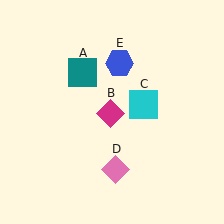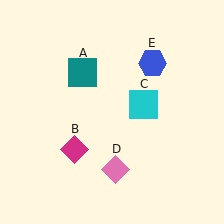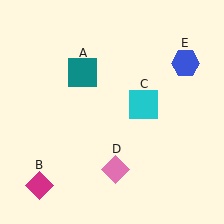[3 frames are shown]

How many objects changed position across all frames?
2 objects changed position: magenta diamond (object B), blue hexagon (object E).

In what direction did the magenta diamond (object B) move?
The magenta diamond (object B) moved down and to the left.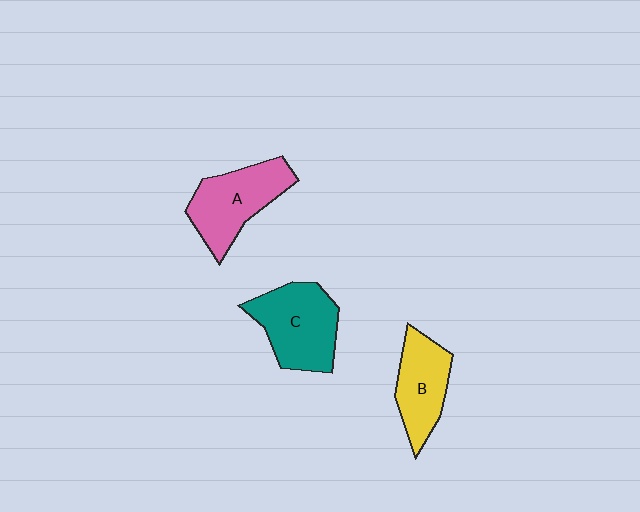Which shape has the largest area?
Shape C (teal).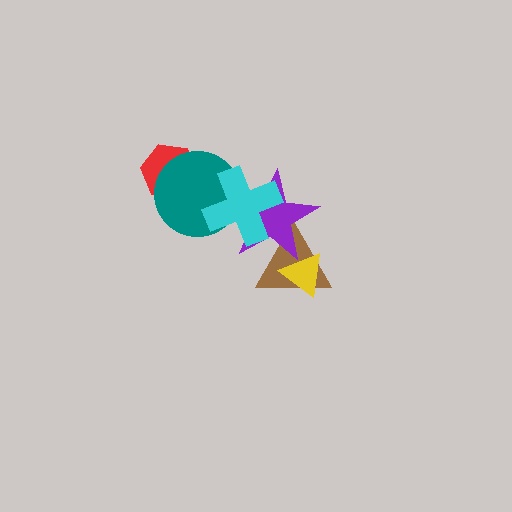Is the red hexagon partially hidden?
Yes, it is partially covered by another shape.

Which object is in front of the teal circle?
The cyan cross is in front of the teal circle.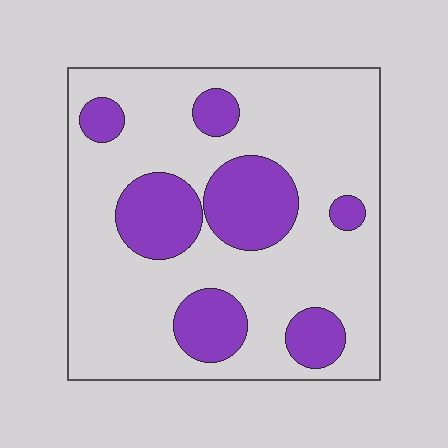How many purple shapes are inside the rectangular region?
7.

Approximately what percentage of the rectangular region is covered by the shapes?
Approximately 25%.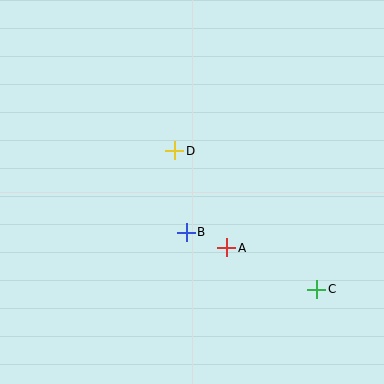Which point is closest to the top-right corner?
Point D is closest to the top-right corner.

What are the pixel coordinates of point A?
Point A is at (227, 248).